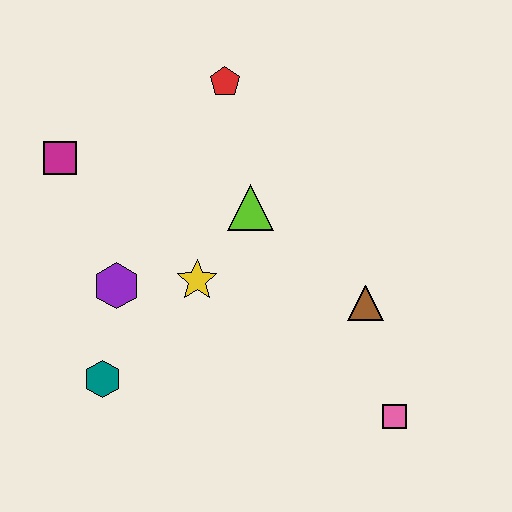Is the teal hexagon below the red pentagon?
Yes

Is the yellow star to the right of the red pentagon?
No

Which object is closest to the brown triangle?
The pink square is closest to the brown triangle.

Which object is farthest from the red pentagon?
The pink square is farthest from the red pentagon.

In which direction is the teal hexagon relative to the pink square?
The teal hexagon is to the left of the pink square.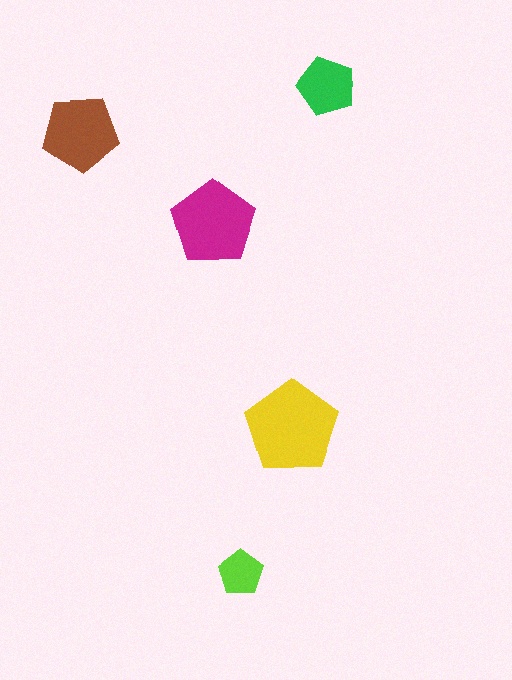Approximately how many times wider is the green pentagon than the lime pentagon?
About 1.5 times wider.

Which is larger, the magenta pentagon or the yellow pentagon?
The yellow one.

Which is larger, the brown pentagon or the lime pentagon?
The brown one.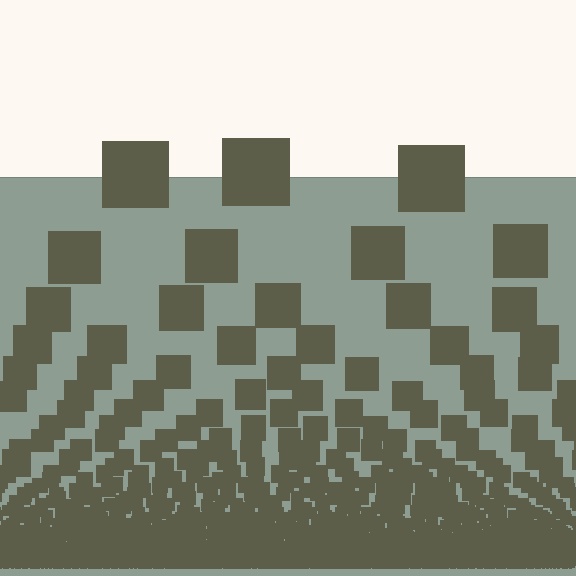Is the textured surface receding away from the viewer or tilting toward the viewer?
The surface appears to tilt toward the viewer. Texture elements get larger and sparser toward the top.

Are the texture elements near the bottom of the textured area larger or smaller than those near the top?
Smaller. The gradient is inverted — elements near the bottom are smaller and denser.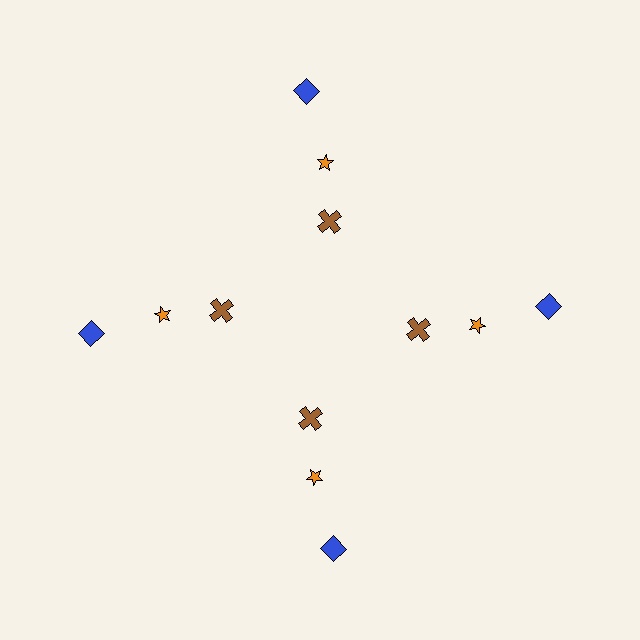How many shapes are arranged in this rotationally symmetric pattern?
There are 12 shapes, arranged in 4 groups of 3.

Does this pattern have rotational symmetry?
Yes, this pattern has 4-fold rotational symmetry. It looks the same after rotating 90 degrees around the center.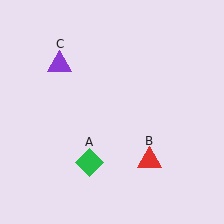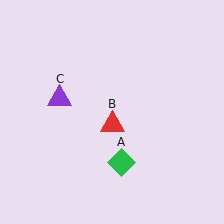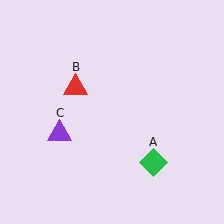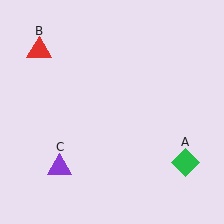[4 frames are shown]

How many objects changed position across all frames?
3 objects changed position: green diamond (object A), red triangle (object B), purple triangle (object C).